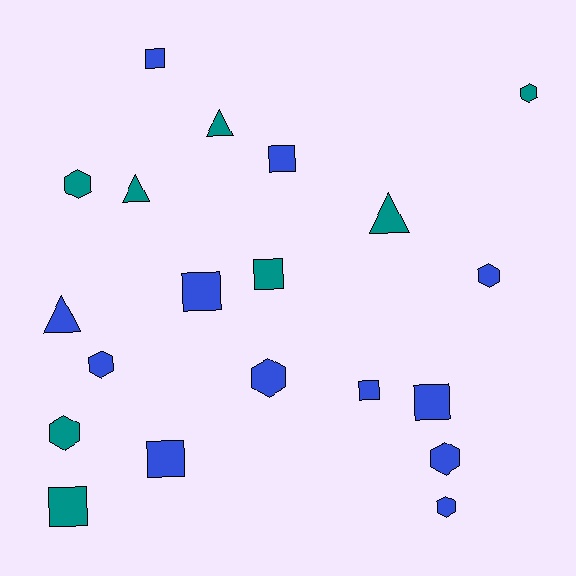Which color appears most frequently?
Blue, with 12 objects.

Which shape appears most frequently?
Hexagon, with 8 objects.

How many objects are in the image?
There are 20 objects.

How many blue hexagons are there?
There are 5 blue hexagons.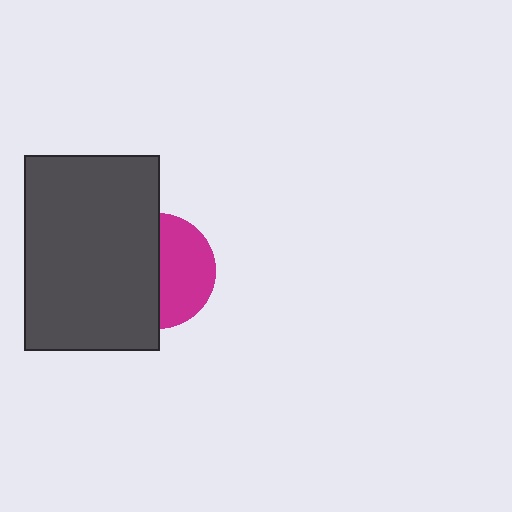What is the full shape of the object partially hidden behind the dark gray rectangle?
The partially hidden object is a magenta circle.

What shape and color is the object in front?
The object in front is a dark gray rectangle.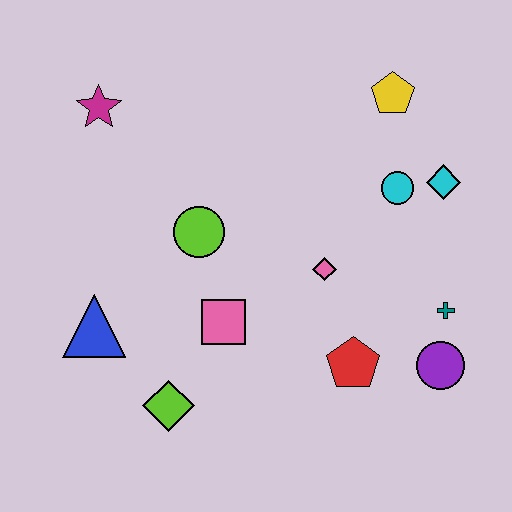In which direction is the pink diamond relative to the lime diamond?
The pink diamond is to the right of the lime diamond.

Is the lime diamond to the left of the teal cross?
Yes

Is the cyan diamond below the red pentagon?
No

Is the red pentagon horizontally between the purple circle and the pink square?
Yes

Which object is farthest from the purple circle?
The magenta star is farthest from the purple circle.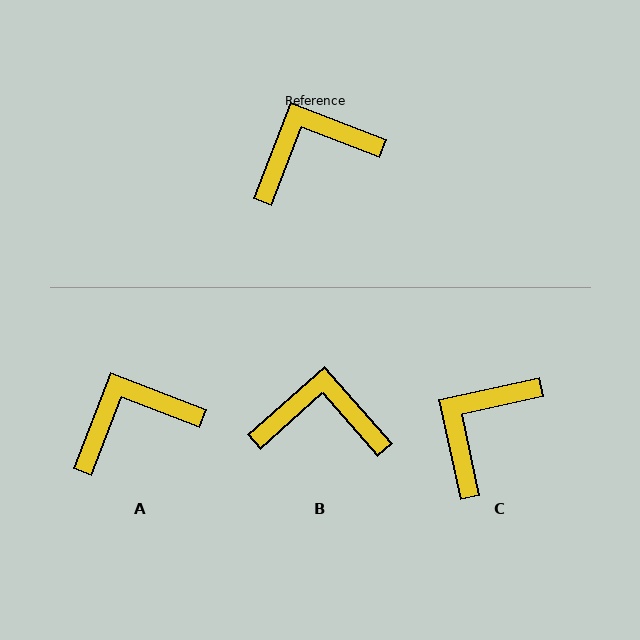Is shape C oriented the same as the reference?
No, it is off by about 33 degrees.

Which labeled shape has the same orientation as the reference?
A.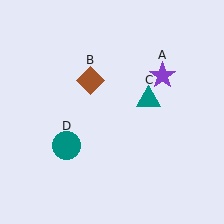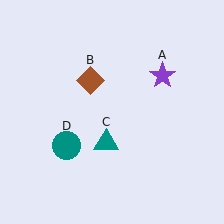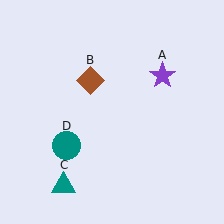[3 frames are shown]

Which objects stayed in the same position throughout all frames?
Purple star (object A) and brown diamond (object B) and teal circle (object D) remained stationary.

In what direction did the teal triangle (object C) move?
The teal triangle (object C) moved down and to the left.